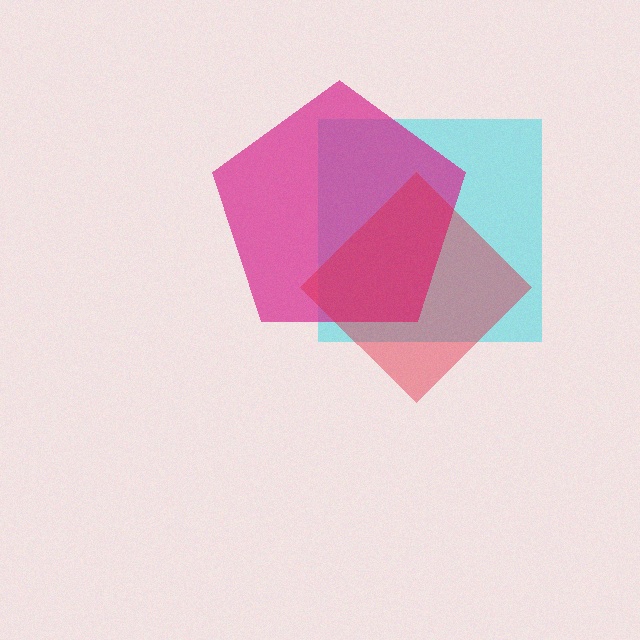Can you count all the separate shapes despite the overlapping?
Yes, there are 3 separate shapes.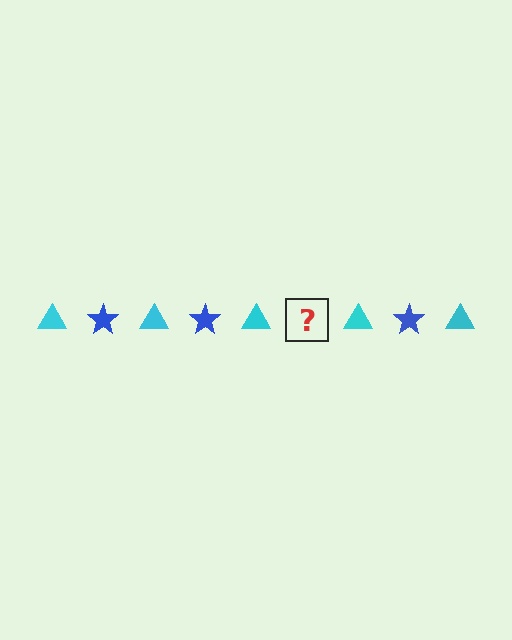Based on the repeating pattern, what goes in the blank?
The blank should be a blue star.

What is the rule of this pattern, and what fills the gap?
The rule is that the pattern alternates between cyan triangle and blue star. The gap should be filled with a blue star.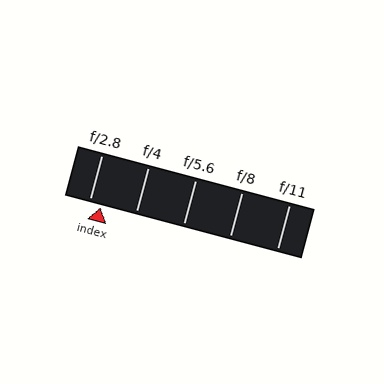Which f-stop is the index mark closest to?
The index mark is closest to f/2.8.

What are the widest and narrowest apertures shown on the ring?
The widest aperture shown is f/2.8 and the narrowest is f/11.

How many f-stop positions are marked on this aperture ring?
There are 5 f-stop positions marked.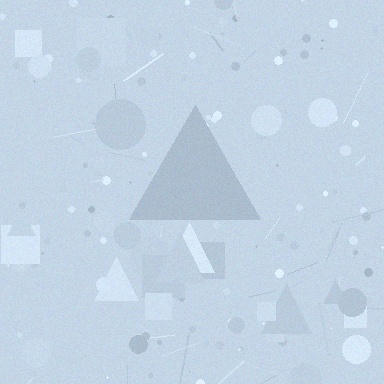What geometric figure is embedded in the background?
A triangle is embedded in the background.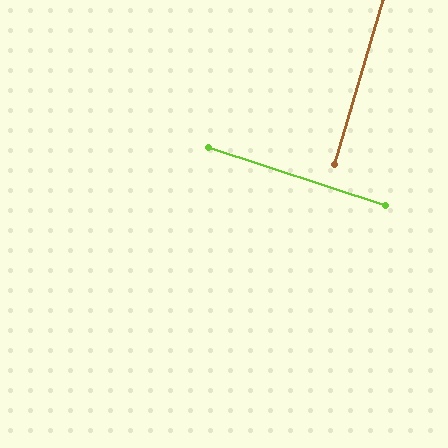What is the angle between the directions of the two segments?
Approximately 89 degrees.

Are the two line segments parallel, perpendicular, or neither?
Perpendicular — they meet at approximately 89°.